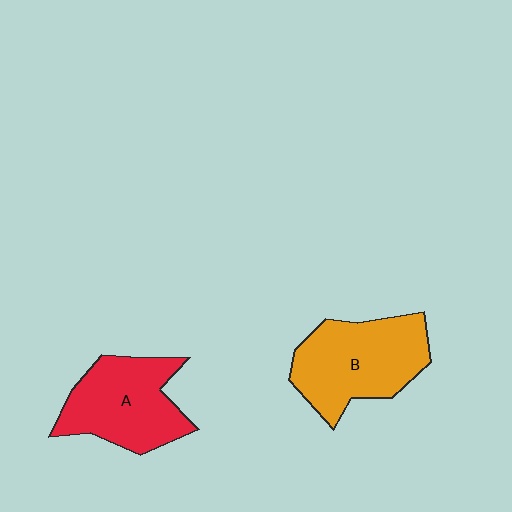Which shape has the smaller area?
Shape A (red).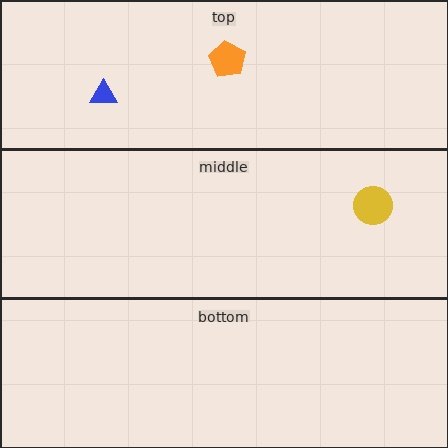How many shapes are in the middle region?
1.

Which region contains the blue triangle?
The top region.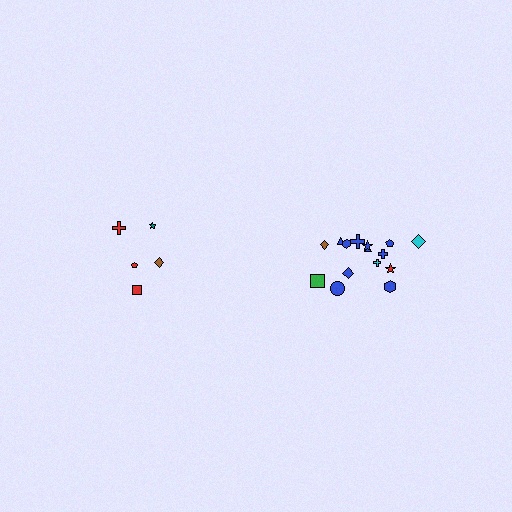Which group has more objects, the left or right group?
The right group.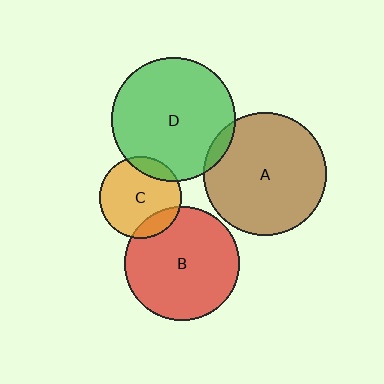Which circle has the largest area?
Circle D (green).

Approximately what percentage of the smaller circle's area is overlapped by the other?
Approximately 5%.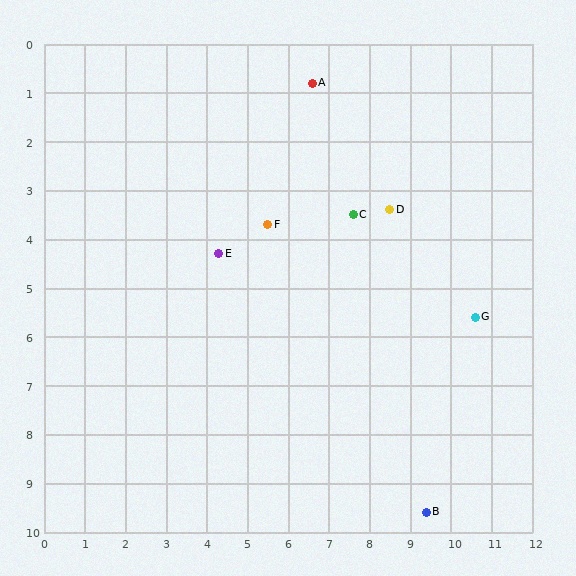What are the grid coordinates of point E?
Point E is at approximately (4.3, 4.3).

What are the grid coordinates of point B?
Point B is at approximately (9.4, 9.6).